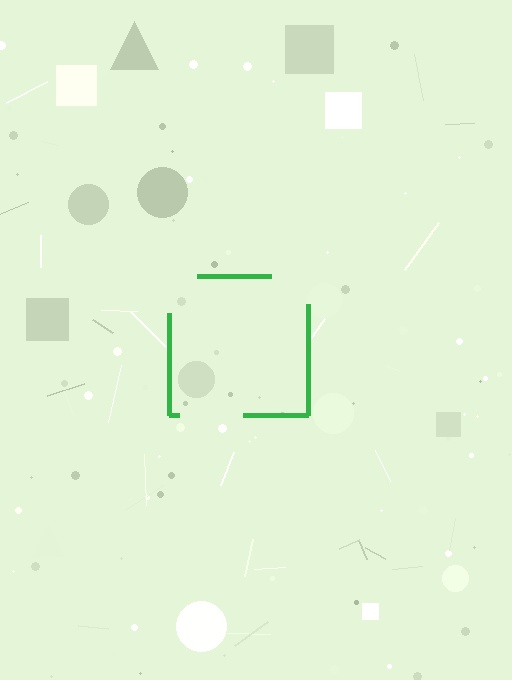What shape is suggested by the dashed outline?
The dashed outline suggests a square.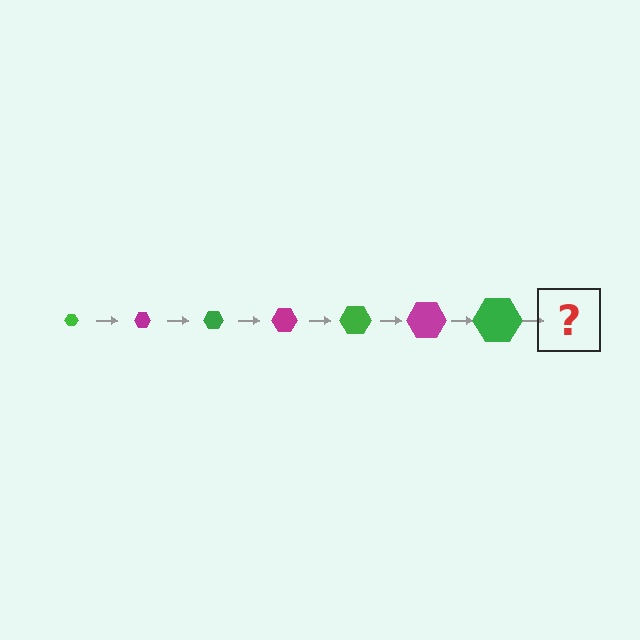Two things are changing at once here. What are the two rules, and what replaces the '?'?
The two rules are that the hexagon grows larger each step and the color cycles through green and magenta. The '?' should be a magenta hexagon, larger than the previous one.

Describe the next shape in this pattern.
It should be a magenta hexagon, larger than the previous one.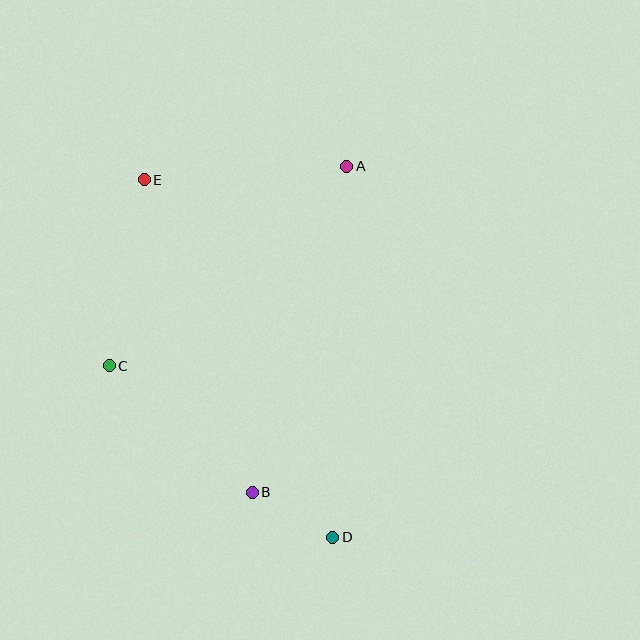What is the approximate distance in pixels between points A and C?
The distance between A and C is approximately 310 pixels.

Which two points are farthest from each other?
Points D and E are farthest from each other.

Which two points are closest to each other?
Points B and D are closest to each other.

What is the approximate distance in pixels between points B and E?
The distance between B and E is approximately 331 pixels.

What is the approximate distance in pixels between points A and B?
The distance between A and B is approximately 339 pixels.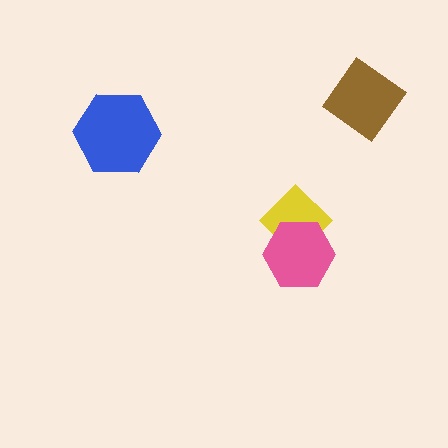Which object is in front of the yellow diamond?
The pink hexagon is in front of the yellow diamond.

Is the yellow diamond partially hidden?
Yes, it is partially covered by another shape.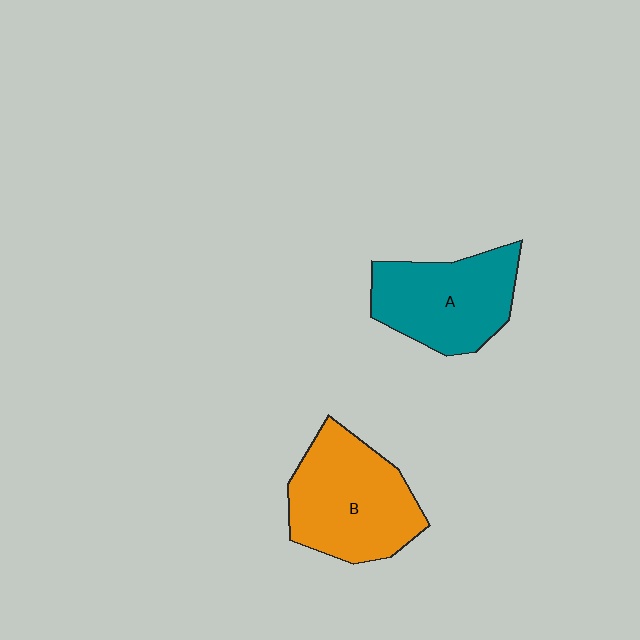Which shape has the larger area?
Shape B (orange).